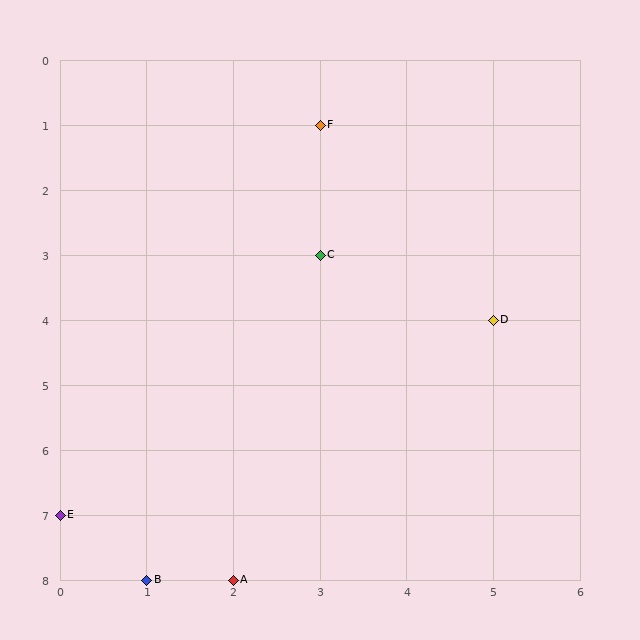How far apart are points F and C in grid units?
Points F and C are 2 rows apart.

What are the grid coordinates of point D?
Point D is at grid coordinates (5, 4).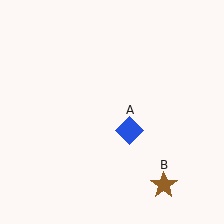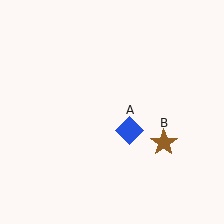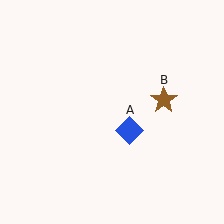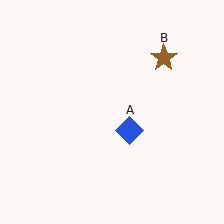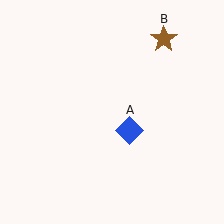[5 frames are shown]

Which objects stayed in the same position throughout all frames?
Blue diamond (object A) remained stationary.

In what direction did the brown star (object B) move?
The brown star (object B) moved up.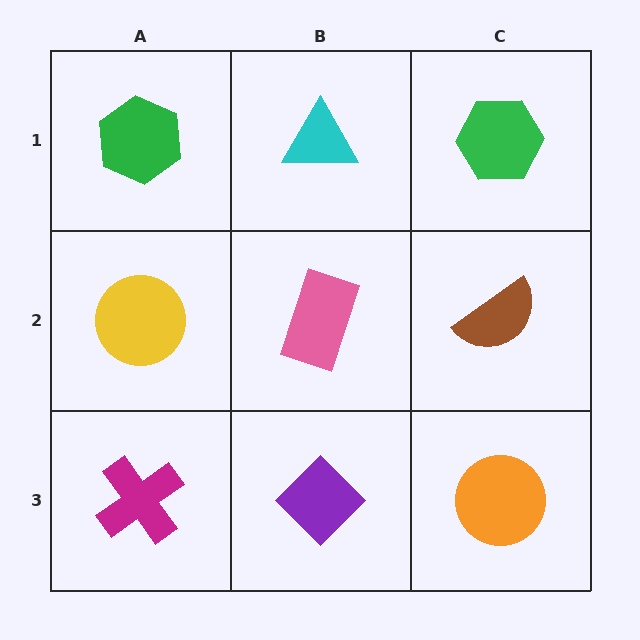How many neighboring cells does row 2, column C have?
3.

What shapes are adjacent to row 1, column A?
A yellow circle (row 2, column A), a cyan triangle (row 1, column B).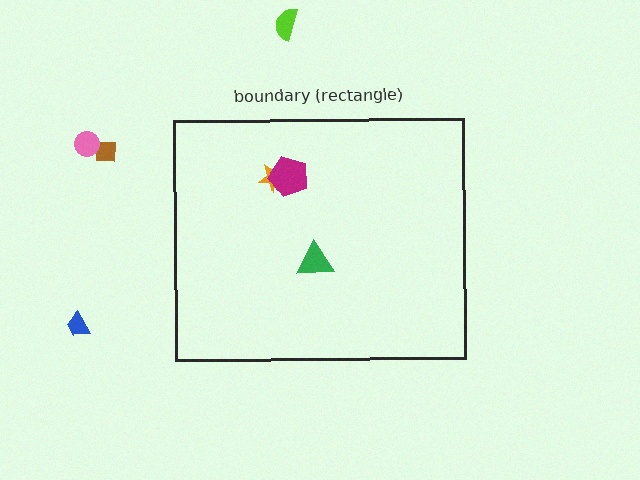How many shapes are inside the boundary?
3 inside, 4 outside.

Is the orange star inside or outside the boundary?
Inside.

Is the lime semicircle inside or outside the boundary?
Outside.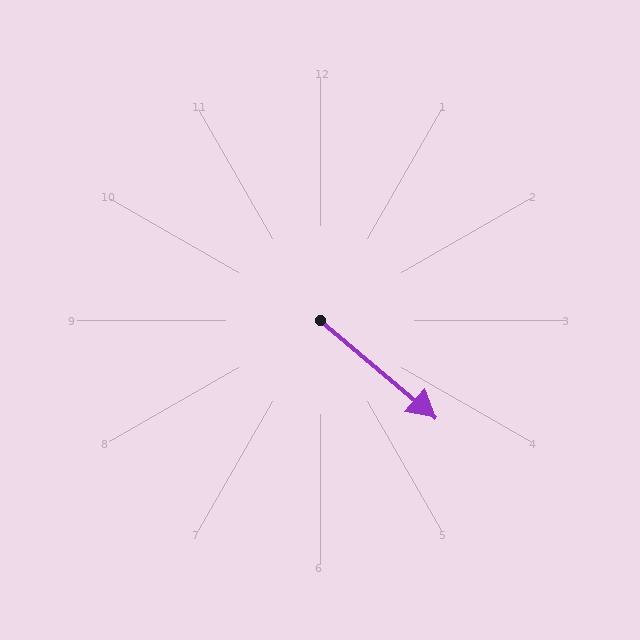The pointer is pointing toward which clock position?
Roughly 4 o'clock.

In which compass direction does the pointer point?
Southeast.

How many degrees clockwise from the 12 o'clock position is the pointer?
Approximately 130 degrees.